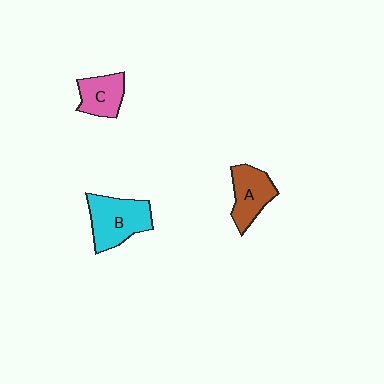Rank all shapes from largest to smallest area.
From largest to smallest: B (cyan), A (brown), C (pink).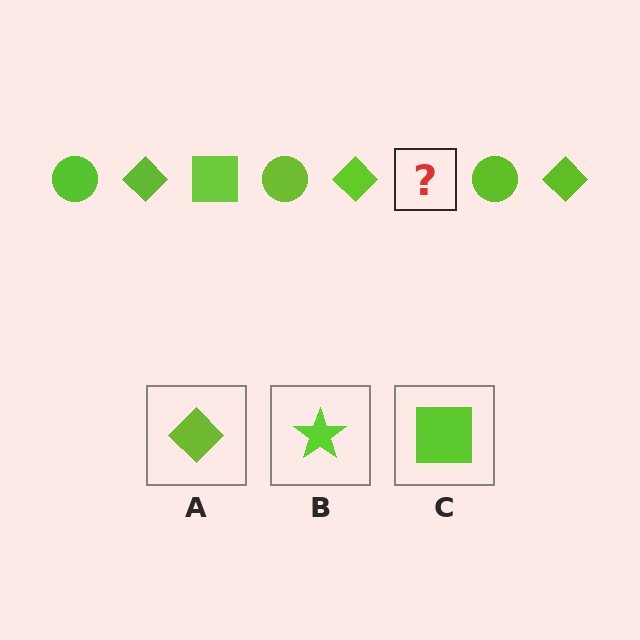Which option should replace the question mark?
Option C.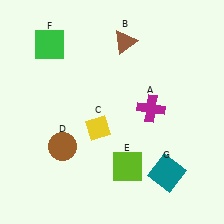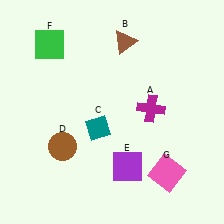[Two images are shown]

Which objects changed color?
C changed from yellow to teal. E changed from lime to purple. G changed from teal to pink.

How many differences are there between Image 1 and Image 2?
There are 3 differences between the two images.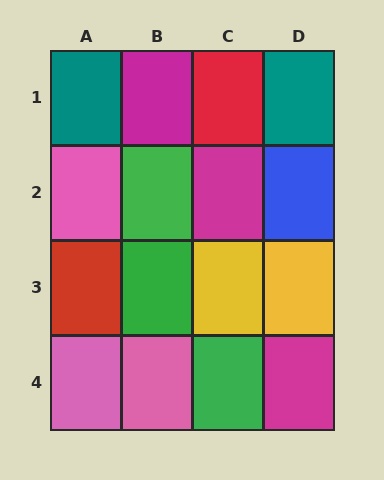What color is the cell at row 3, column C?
Yellow.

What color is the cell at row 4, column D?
Magenta.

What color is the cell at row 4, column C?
Green.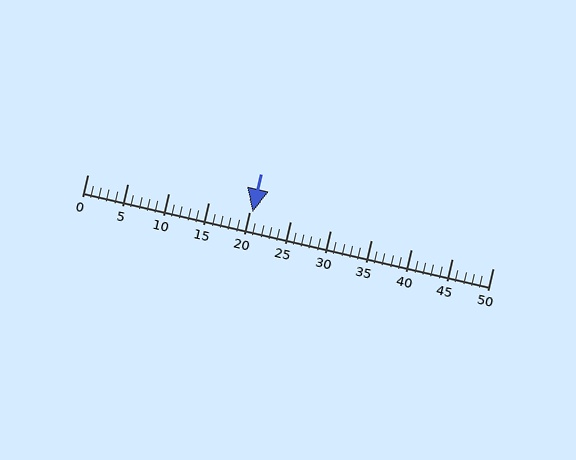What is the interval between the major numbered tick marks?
The major tick marks are spaced 5 units apart.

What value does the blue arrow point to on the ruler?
The blue arrow points to approximately 20.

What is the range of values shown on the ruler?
The ruler shows values from 0 to 50.